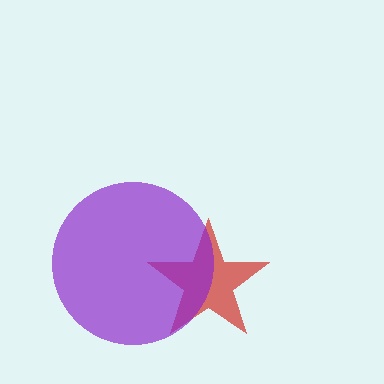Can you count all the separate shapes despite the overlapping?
Yes, there are 2 separate shapes.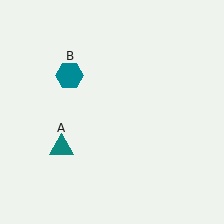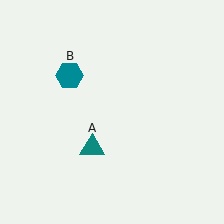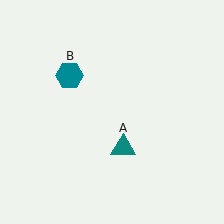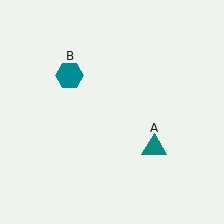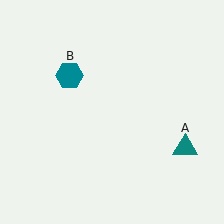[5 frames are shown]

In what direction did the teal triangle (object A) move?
The teal triangle (object A) moved right.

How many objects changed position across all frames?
1 object changed position: teal triangle (object A).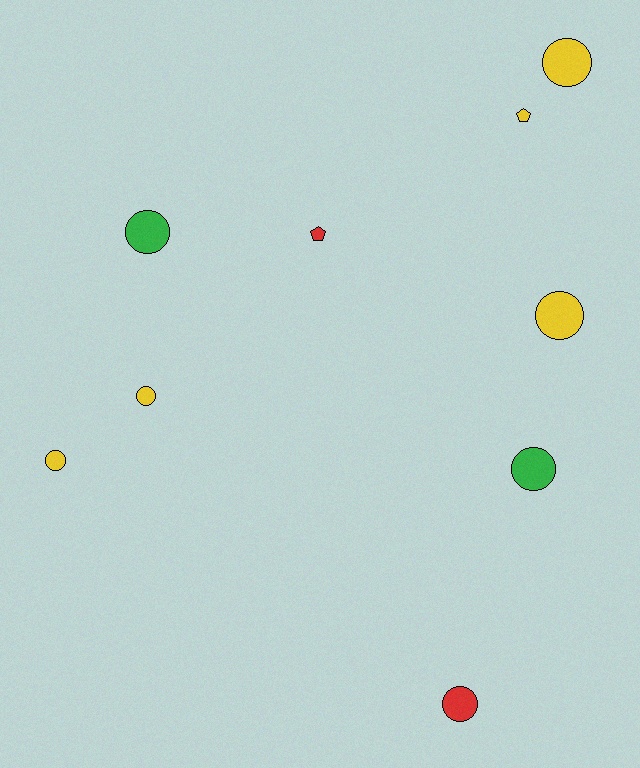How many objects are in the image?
There are 9 objects.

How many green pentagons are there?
There are no green pentagons.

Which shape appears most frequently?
Circle, with 7 objects.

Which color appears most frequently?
Yellow, with 5 objects.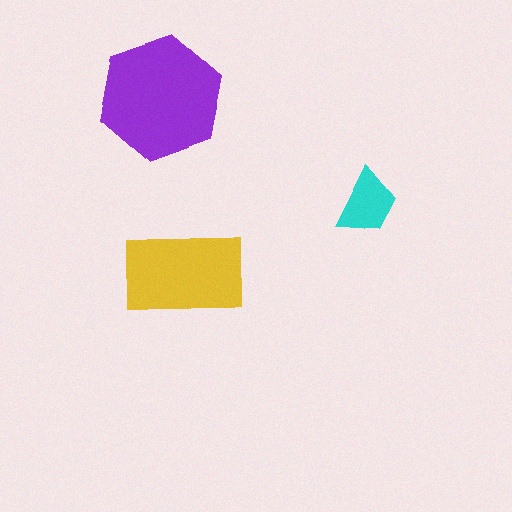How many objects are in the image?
There are 3 objects in the image.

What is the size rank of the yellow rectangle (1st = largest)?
2nd.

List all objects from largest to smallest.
The purple hexagon, the yellow rectangle, the cyan trapezoid.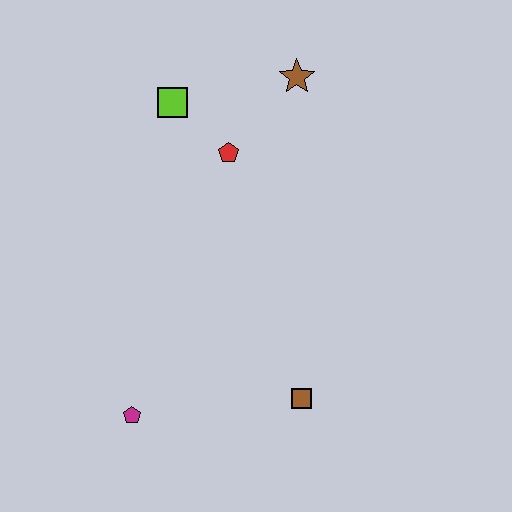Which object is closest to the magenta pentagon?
The brown square is closest to the magenta pentagon.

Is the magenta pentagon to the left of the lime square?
Yes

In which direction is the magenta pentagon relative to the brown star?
The magenta pentagon is below the brown star.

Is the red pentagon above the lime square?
No